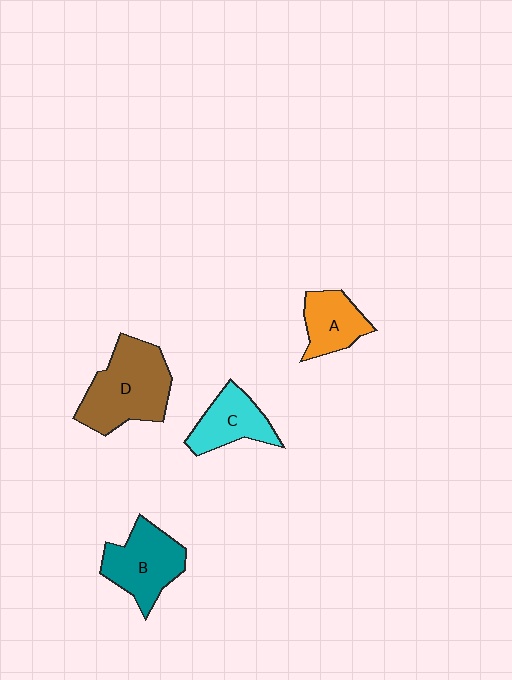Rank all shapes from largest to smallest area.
From largest to smallest: D (brown), B (teal), C (cyan), A (orange).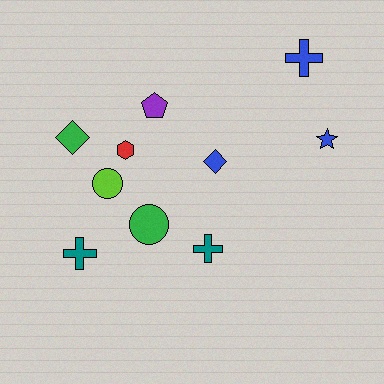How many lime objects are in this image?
There is 1 lime object.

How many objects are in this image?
There are 10 objects.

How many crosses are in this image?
There are 3 crosses.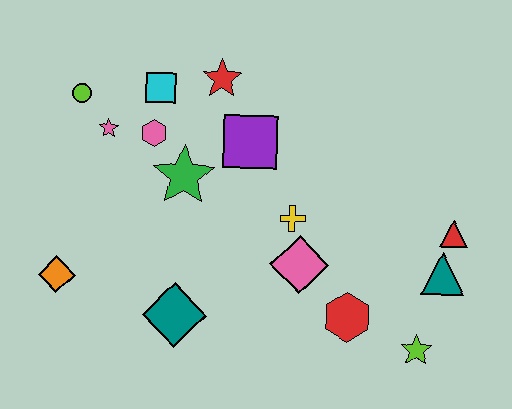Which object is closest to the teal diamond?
The orange diamond is closest to the teal diamond.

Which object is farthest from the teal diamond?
The red triangle is farthest from the teal diamond.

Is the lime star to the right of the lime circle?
Yes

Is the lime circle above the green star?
Yes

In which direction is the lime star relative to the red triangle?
The lime star is below the red triangle.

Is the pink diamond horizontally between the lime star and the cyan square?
Yes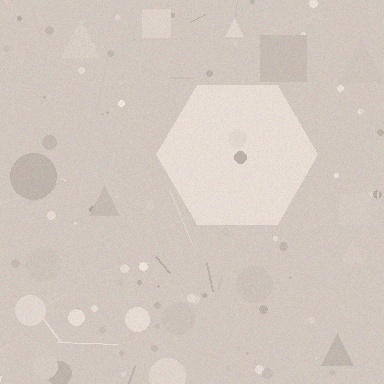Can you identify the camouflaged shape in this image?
The camouflaged shape is a hexagon.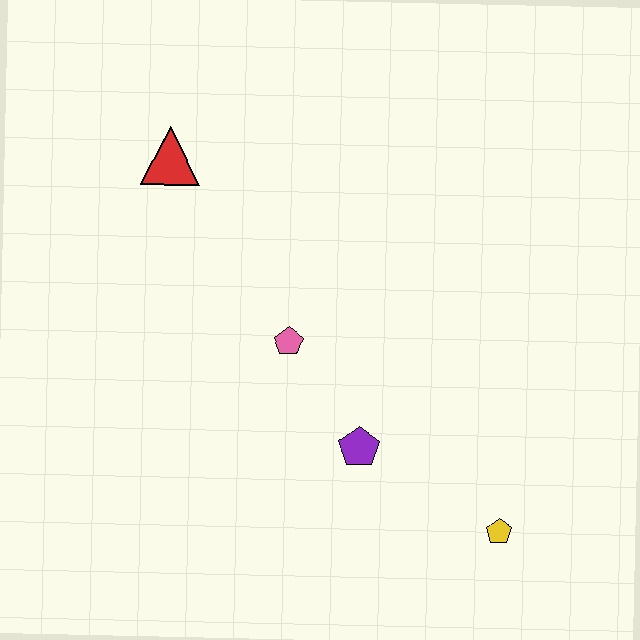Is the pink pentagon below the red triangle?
Yes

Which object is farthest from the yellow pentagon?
The red triangle is farthest from the yellow pentagon.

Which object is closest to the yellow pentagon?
The purple pentagon is closest to the yellow pentagon.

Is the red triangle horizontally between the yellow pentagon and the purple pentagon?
No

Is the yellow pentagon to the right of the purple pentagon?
Yes